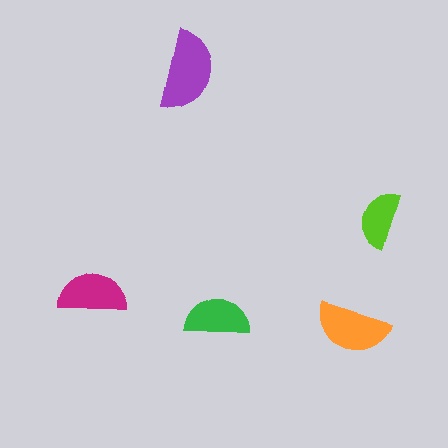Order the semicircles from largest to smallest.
the purple one, the orange one, the magenta one, the green one, the lime one.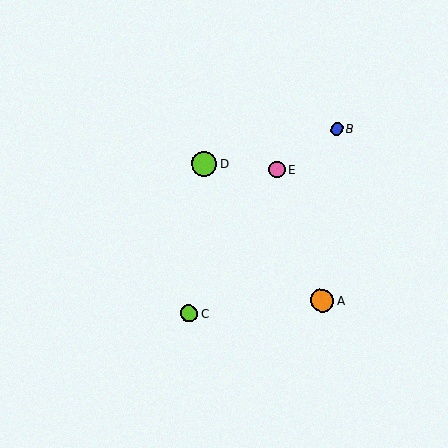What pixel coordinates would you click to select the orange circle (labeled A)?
Click at (322, 300) to select the orange circle A.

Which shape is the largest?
The lime circle (labeled D) is the largest.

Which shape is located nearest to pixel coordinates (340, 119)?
The blue circle (labeled B) at (337, 129) is nearest to that location.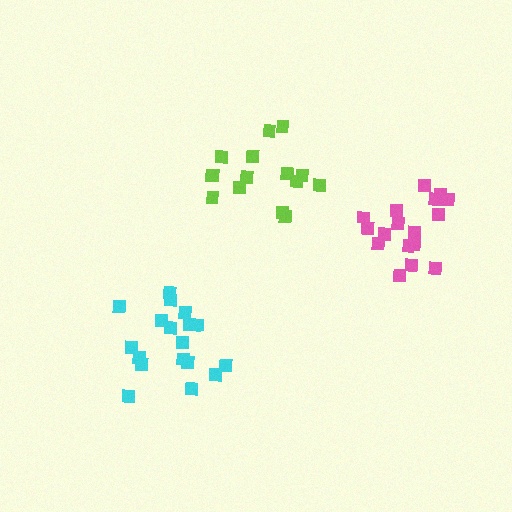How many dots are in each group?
Group 1: 19 dots, Group 2: 17 dots, Group 3: 15 dots (51 total).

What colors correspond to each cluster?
The clusters are colored: cyan, pink, lime.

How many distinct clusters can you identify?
There are 3 distinct clusters.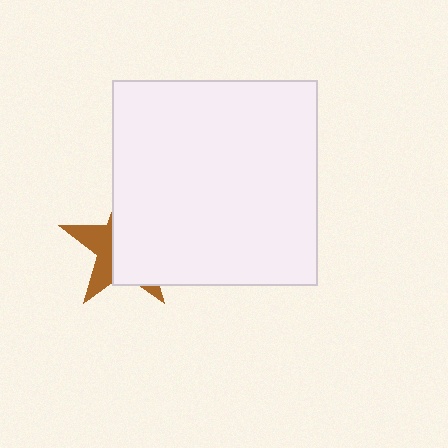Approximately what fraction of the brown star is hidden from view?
Roughly 65% of the brown star is hidden behind the white square.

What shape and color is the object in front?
The object in front is a white square.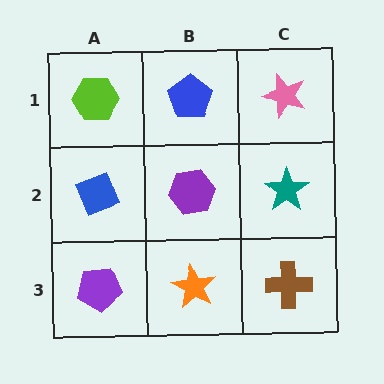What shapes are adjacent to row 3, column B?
A purple hexagon (row 2, column B), a purple pentagon (row 3, column A), a brown cross (row 3, column C).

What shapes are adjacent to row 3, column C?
A teal star (row 2, column C), an orange star (row 3, column B).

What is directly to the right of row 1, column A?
A blue pentagon.